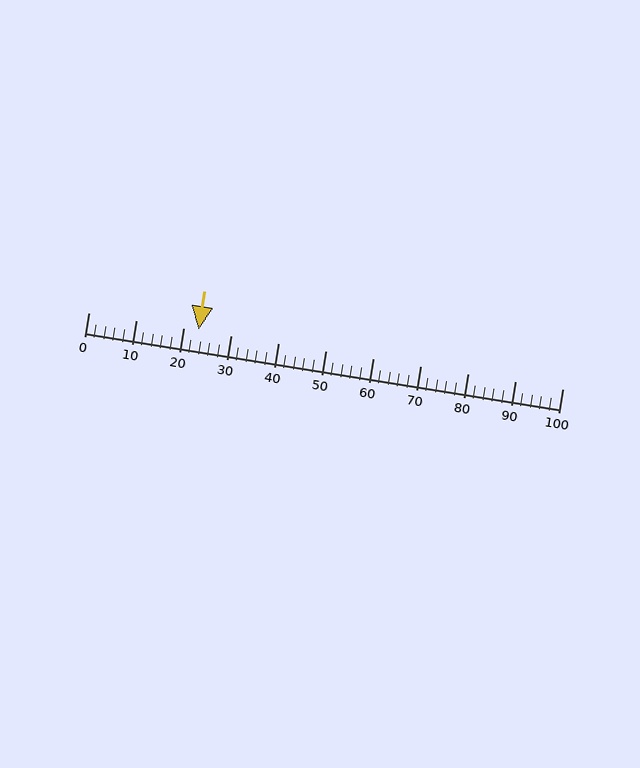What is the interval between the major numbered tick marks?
The major tick marks are spaced 10 units apart.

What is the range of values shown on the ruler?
The ruler shows values from 0 to 100.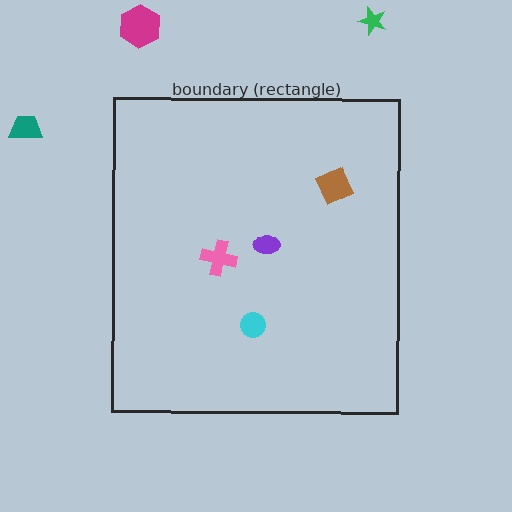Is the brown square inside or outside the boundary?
Inside.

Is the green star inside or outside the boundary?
Outside.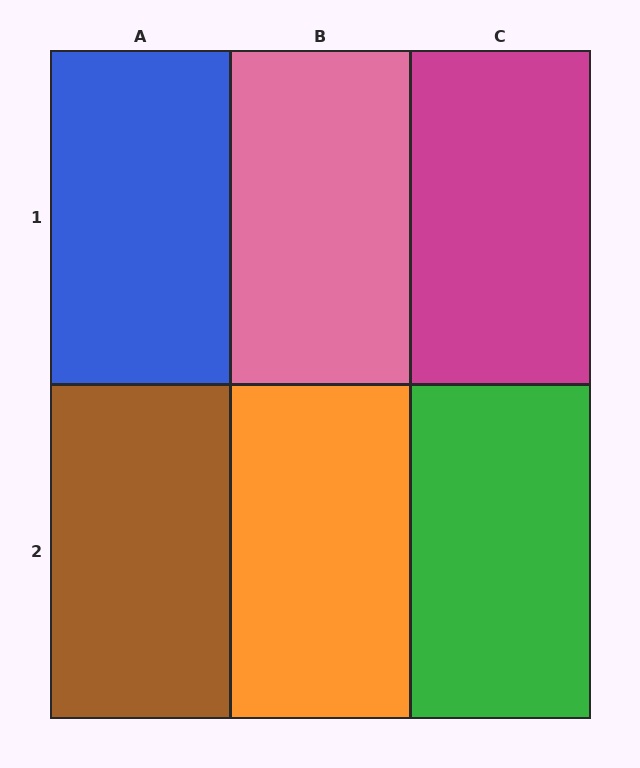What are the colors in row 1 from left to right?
Blue, pink, magenta.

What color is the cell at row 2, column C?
Green.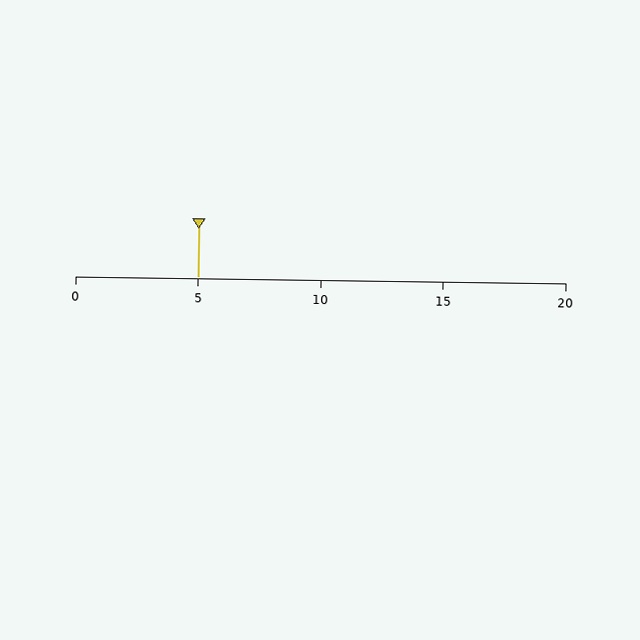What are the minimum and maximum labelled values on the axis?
The axis runs from 0 to 20.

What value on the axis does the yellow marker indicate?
The marker indicates approximately 5.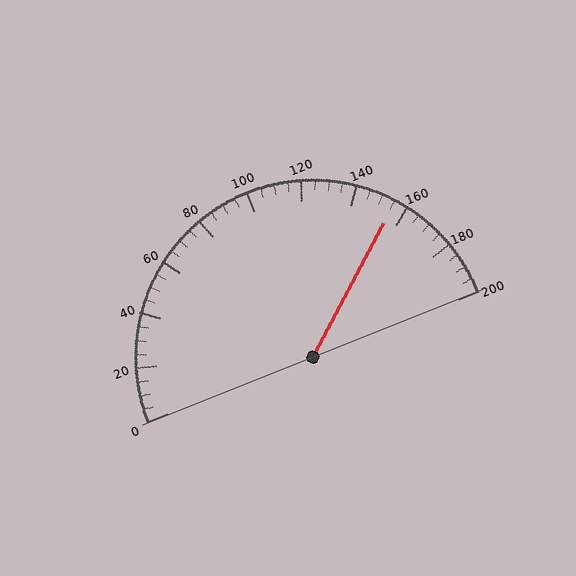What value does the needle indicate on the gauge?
The needle indicates approximately 155.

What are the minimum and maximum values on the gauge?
The gauge ranges from 0 to 200.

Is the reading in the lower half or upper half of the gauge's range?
The reading is in the upper half of the range (0 to 200).